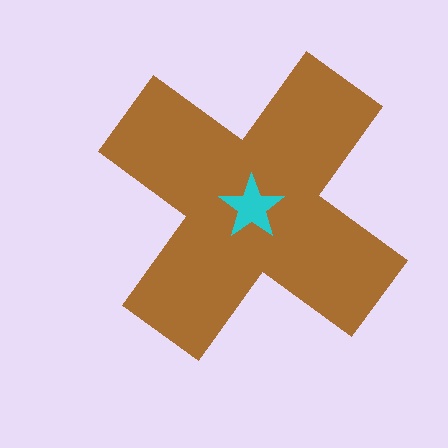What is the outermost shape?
The brown cross.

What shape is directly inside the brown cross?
The cyan star.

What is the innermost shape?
The cyan star.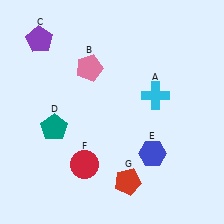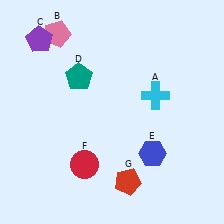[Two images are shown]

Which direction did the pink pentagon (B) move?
The pink pentagon (B) moved up.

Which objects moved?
The objects that moved are: the pink pentagon (B), the teal pentagon (D).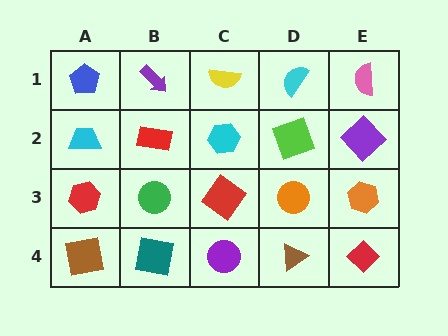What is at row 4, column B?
A teal square.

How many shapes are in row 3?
5 shapes.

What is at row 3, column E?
An orange hexagon.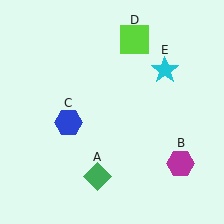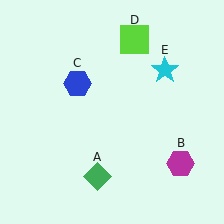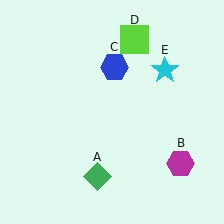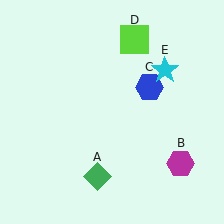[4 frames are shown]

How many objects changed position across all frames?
1 object changed position: blue hexagon (object C).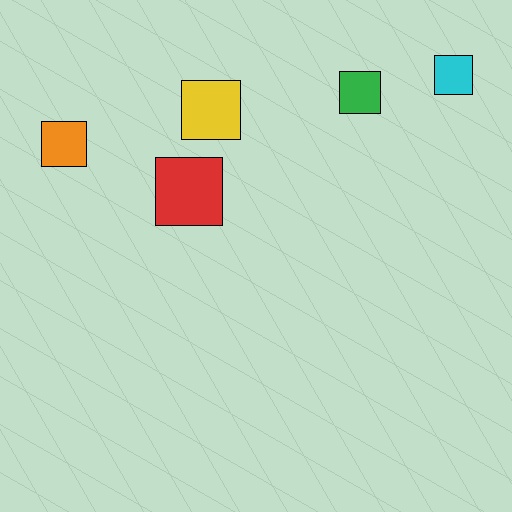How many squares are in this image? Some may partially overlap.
There are 5 squares.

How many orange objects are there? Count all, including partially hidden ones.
There is 1 orange object.